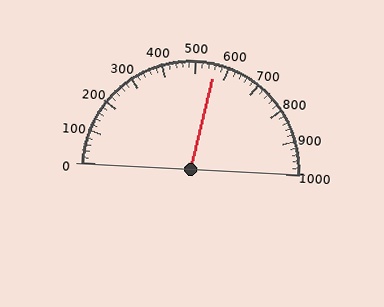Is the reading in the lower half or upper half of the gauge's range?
The reading is in the upper half of the range (0 to 1000).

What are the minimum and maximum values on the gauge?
The gauge ranges from 0 to 1000.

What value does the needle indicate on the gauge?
The needle indicates approximately 560.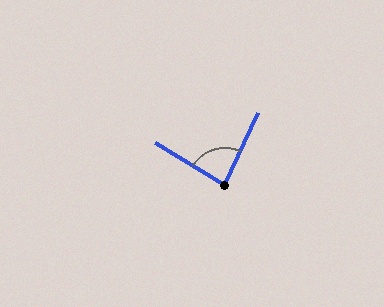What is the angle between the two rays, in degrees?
Approximately 84 degrees.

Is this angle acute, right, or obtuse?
It is acute.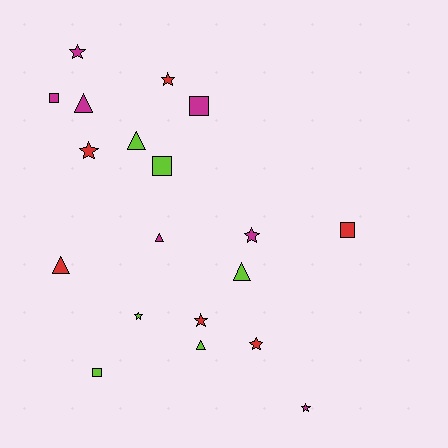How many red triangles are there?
There is 1 red triangle.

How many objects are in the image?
There are 19 objects.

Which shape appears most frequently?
Star, with 8 objects.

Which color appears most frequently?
Magenta, with 7 objects.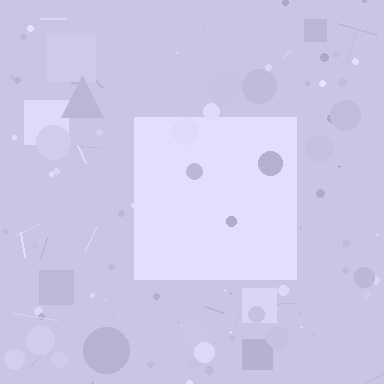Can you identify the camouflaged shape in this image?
The camouflaged shape is a square.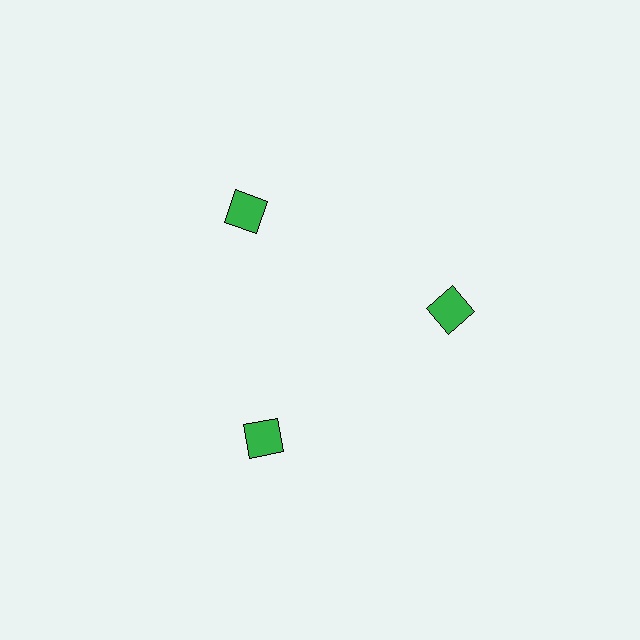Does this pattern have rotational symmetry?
Yes, this pattern has 3-fold rotational symmetry. It looks the same after rotating 120 degrees around the center.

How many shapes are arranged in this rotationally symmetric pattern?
There are 3 shapes, arranged in 3 groups of 1.